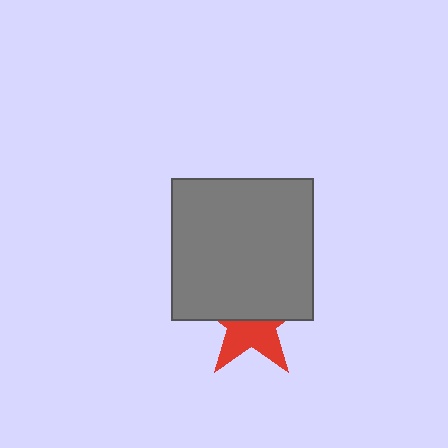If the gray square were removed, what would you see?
You would see the complete red star.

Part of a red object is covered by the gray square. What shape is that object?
It is a star.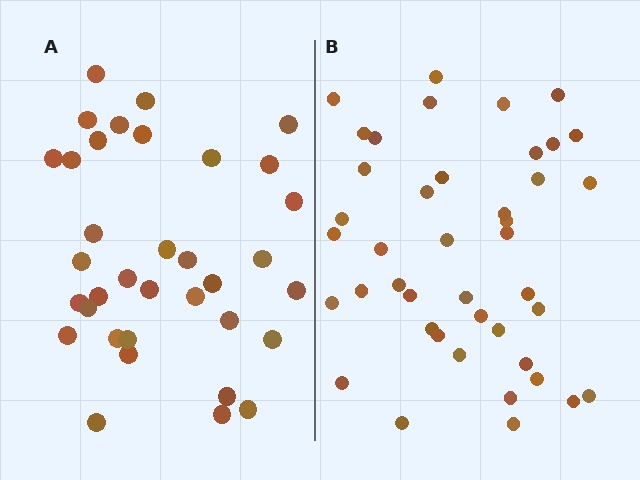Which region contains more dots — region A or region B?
Region B (the right region) has more dots.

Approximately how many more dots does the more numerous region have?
Region B has roughly 8 or so more dots than region A.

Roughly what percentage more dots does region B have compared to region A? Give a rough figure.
About 20% more.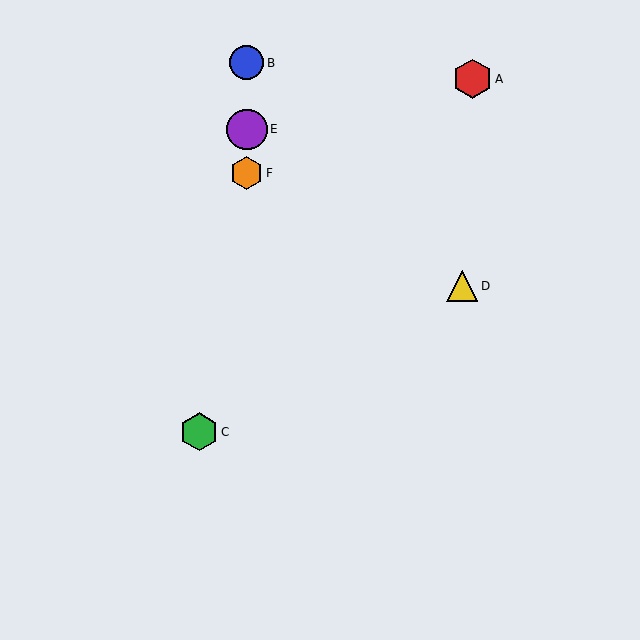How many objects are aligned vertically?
3 objects (B, E, F) are aligned vertically.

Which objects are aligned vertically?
Objects B, E, F are aligned vertically.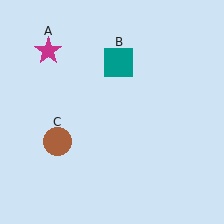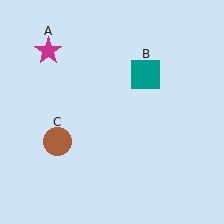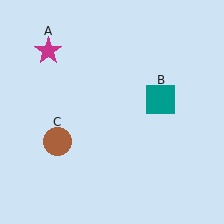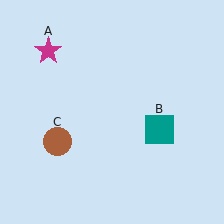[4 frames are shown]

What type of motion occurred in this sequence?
The teal square (object B) rotated clockwise around the center of the scene.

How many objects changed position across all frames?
1 object changed position: teal square (object B).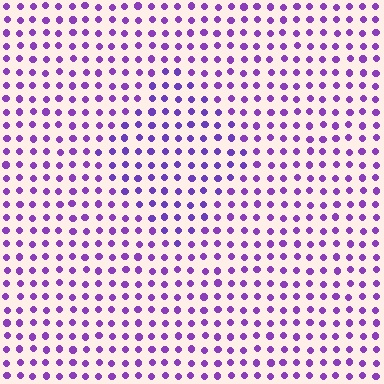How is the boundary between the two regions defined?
The boundary is defined purely by a slight shift in hue (about 15 degrees). Spacing, size, and orientation are identical on both sides.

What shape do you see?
I see a diamond.